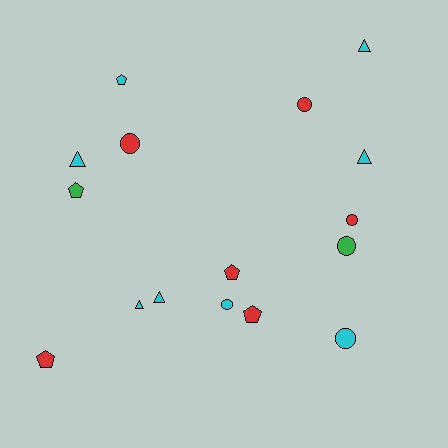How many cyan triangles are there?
There are 5 cyan triangles.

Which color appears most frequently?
Cyan, with 8 objects.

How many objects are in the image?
There are 16 objects.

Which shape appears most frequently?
Circle, with 6 objects.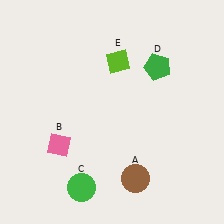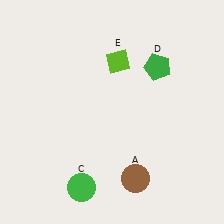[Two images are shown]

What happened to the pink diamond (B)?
The pink diamond (B) was removed in Image 2. It was in the bottom-left area of Image 1.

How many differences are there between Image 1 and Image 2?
There is 1 difference between the two images.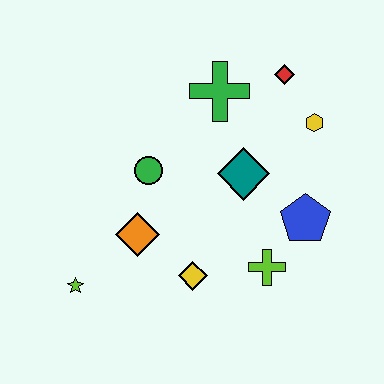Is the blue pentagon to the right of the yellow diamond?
Yes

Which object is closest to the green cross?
The red diamond is closest to the green cross.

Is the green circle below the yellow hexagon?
Yes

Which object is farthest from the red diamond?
The lime star is farthest from the red diamond.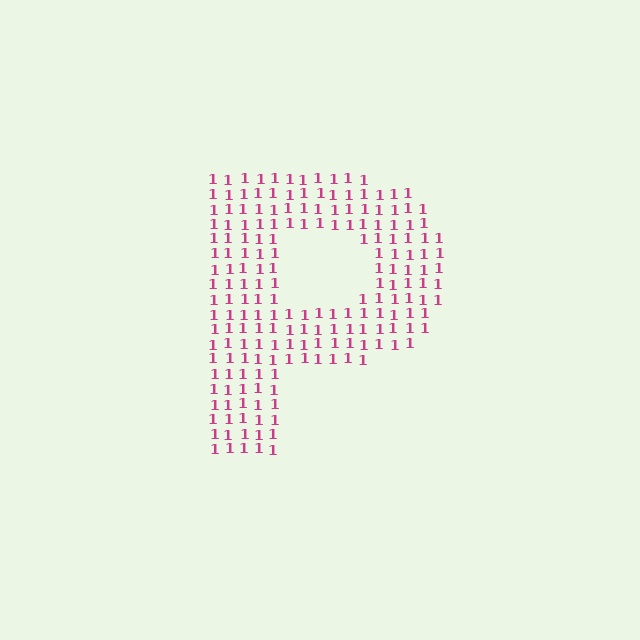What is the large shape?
The large shape is the letter P.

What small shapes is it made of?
It is made of small digit 1's.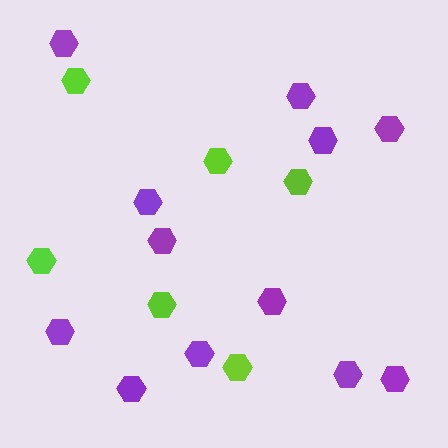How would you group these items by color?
There are 2 groups: one group of purple hexagons (12) and one group of lime hexagons (6).